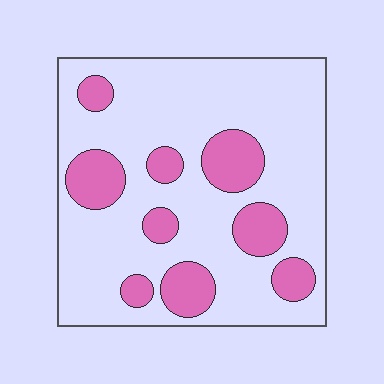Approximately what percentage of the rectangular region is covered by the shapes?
Approximately 25%.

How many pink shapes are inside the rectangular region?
9.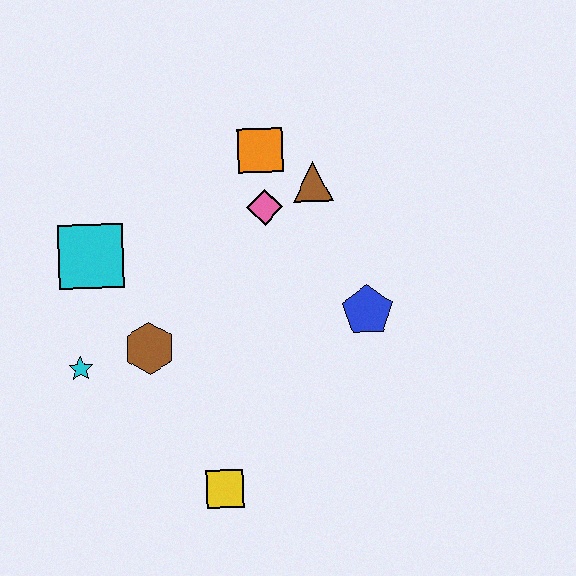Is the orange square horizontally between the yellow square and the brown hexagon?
No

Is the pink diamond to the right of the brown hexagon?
Yes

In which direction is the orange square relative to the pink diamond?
The orange square is above the pink diamond.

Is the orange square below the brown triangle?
No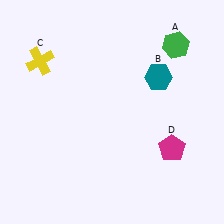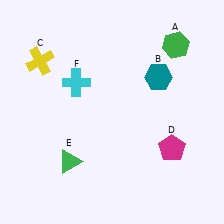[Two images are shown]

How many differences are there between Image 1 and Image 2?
There are 2 differences between the two images.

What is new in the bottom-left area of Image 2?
A green triangle (E) was added in the bottom-left area of Image 2.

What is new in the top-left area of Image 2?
A cyan cross (F) was added in the top-left area of Image 2.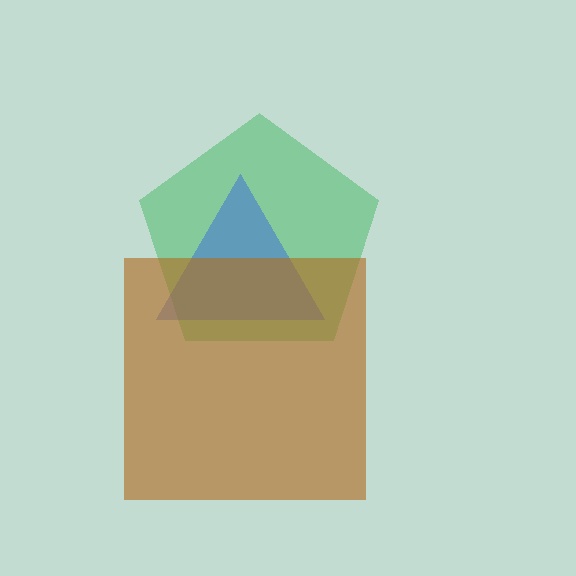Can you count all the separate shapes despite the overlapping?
Yes, there are 3 separate shapes.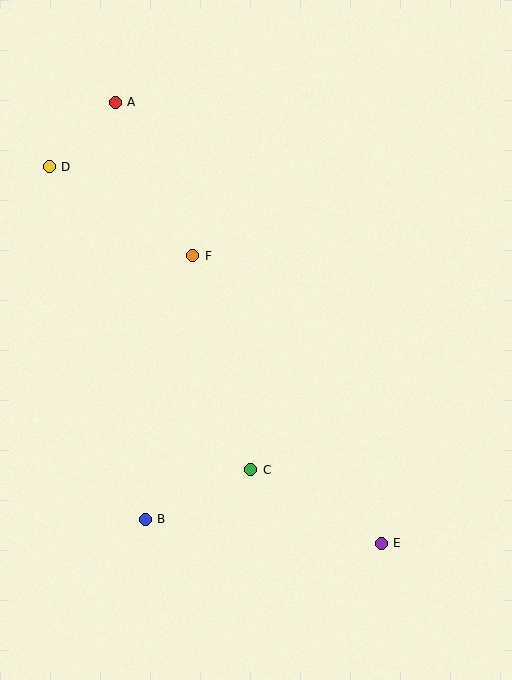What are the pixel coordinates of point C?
Point C is at (251, 470).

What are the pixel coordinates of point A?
Point A is at (115, 102).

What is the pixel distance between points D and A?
The distance between D and A is 93 pixels.